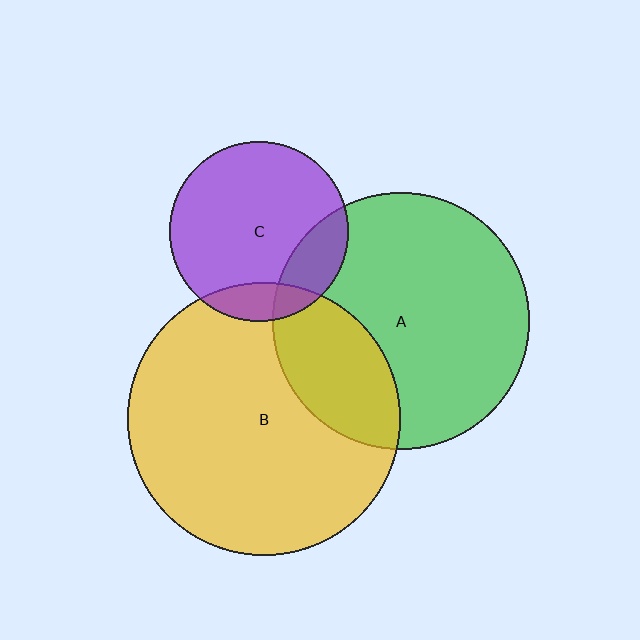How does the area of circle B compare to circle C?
Approximately 2.3 times.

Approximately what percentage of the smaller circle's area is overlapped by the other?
Approximately 15%.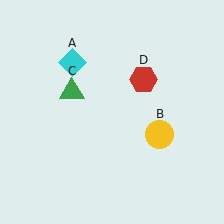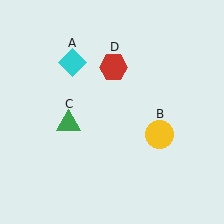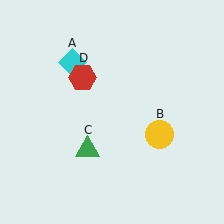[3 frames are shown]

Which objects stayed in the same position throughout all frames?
Cyan diamond (object A) and yellow circle (object B) remained stationary.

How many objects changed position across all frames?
2 objects changed position: green triangle (object C), red hexagon (object D).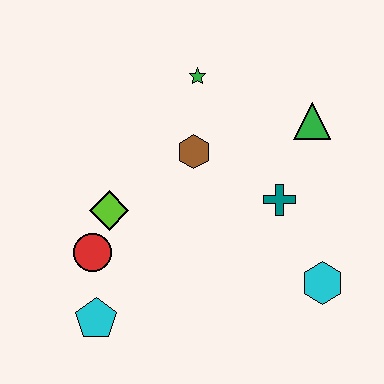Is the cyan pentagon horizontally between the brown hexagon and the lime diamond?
No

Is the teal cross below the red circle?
No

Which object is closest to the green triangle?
The teal cross is closest to the green triangle.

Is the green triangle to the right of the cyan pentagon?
Yes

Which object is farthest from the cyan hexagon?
The green star is farthest from the cyan hexagon.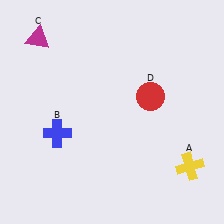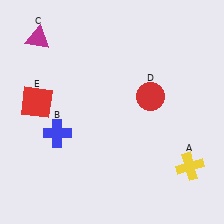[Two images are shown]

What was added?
A red square (E) was added in Image 2.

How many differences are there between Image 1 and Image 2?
There is 1 difference between the two images.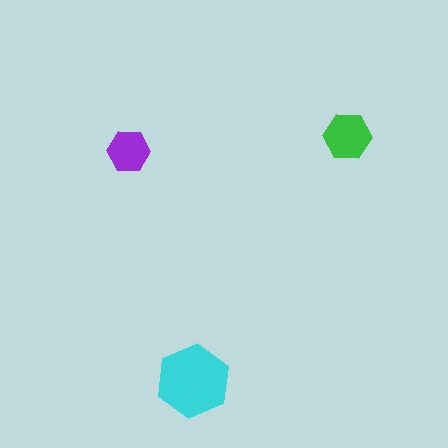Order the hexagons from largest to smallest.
the cyan one, the green one, the purple one.